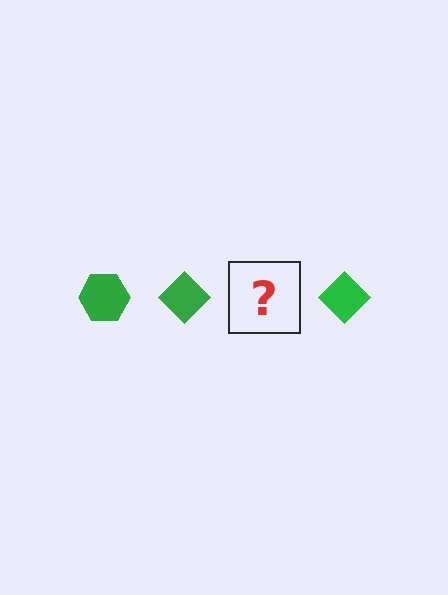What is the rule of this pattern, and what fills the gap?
The rule is that the pattern cycles through hexagon, diamond shapes in green. The gap should be filled with a green hexagon.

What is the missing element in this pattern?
The missing element is a green hexagon.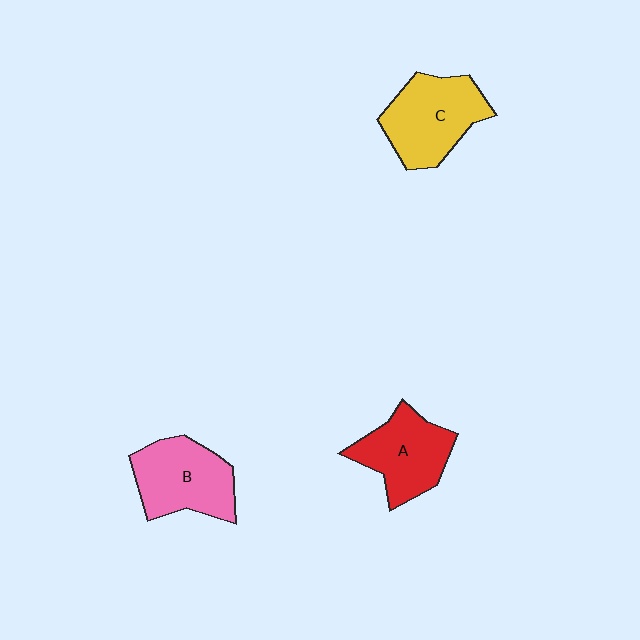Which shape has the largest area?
Shape C (yellow).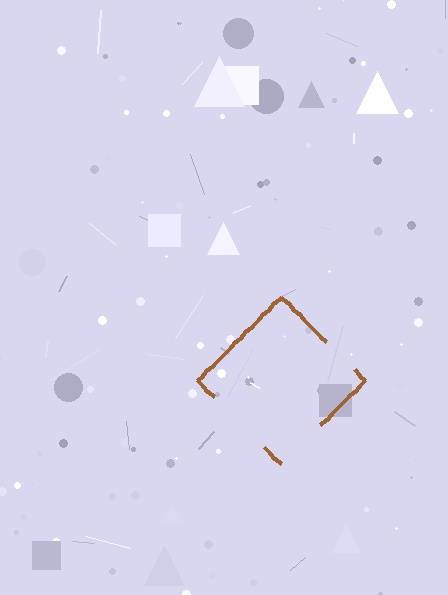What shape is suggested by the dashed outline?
The dashed outline suggests a diamond.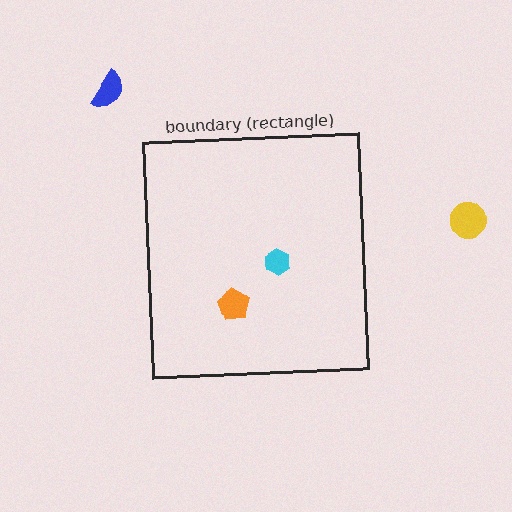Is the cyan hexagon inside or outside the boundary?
Inside.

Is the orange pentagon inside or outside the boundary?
Inside.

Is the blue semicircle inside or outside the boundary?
Outside.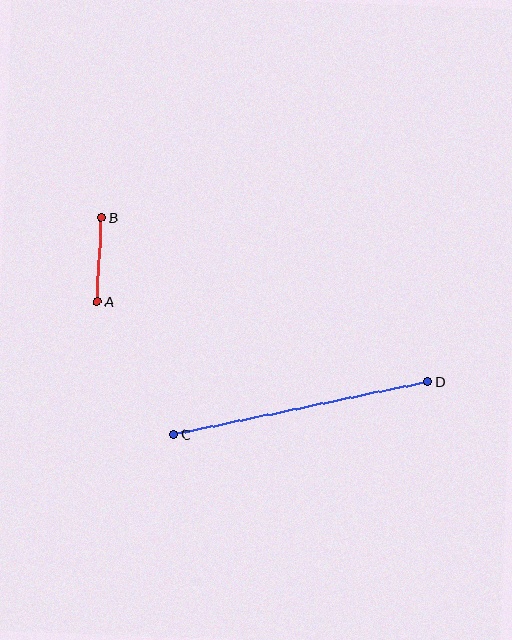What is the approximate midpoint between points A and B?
The midpoint is at approximately (99, 260) pixels.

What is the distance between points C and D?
The distance is approximately 259 pixels.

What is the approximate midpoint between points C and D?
The midpoint is at approximately (301, 408) pixels.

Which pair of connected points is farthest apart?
Points C and D are farthest apart.